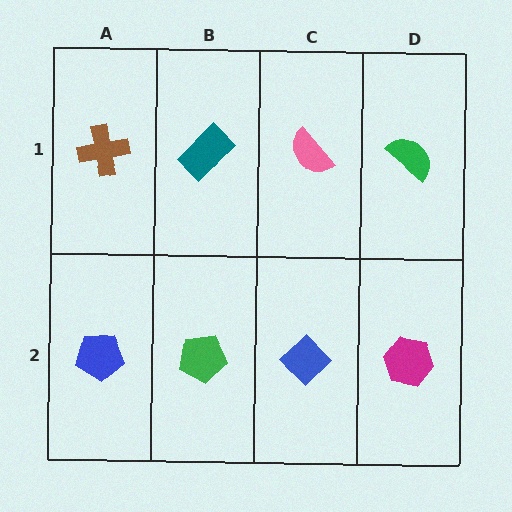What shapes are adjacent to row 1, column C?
A blue diamond (row 2, column C), a teal rectangle (row 1, column B), a green semicircle (row 1, column D).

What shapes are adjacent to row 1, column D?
A magenta hexagon (row 2, column D), a pink semicircle (row 1, column C).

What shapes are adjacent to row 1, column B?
A green pentagon (row 2, column B), a brown cross (row 1, column A), a pink semicircle (row 1, column C).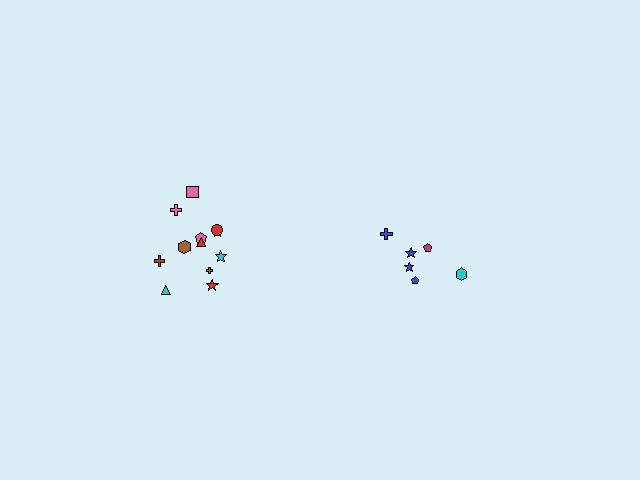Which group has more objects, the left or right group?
The left group.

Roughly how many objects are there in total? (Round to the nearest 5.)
Roughly 20 objects in total.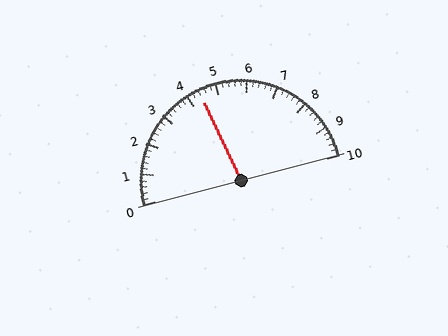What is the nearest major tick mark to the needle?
The nearest major tick mark is 4.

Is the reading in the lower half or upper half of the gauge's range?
The reading is in the lower half of the range (0 to 10).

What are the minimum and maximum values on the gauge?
The gauge ranges from 0 to 10.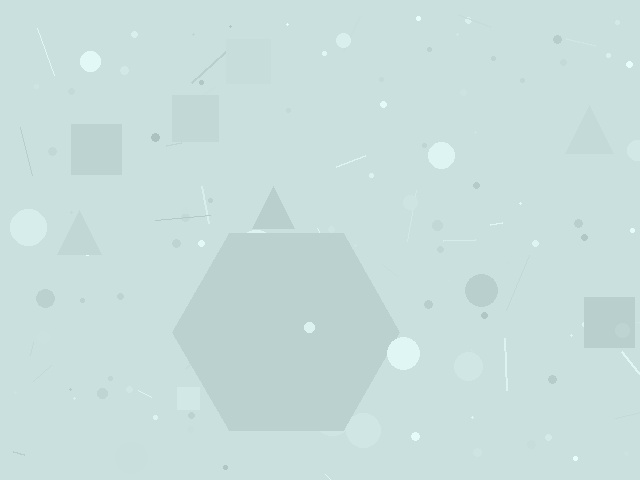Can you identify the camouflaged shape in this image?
The camouflaged shape is a hexagon.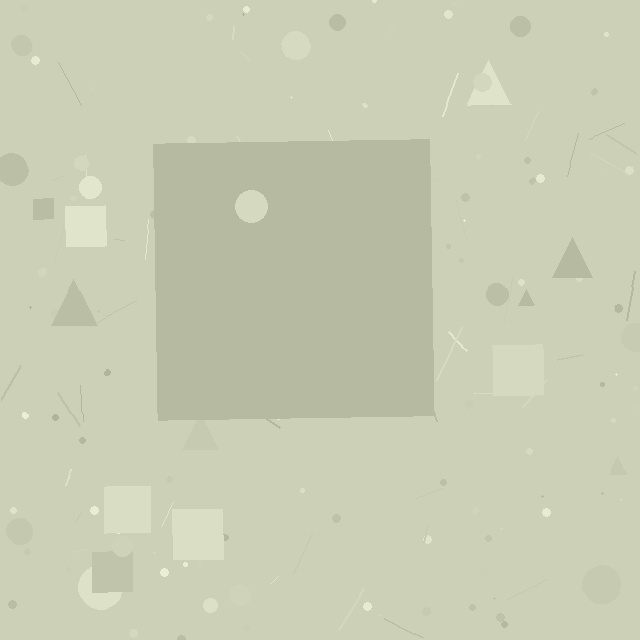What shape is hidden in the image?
A square is hidden in the image.